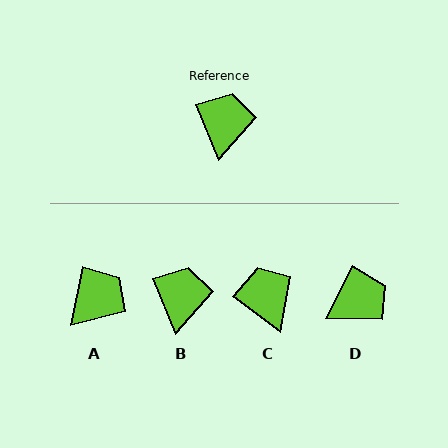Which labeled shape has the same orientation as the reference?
B.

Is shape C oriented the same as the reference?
No, it is off by about 31 degrees.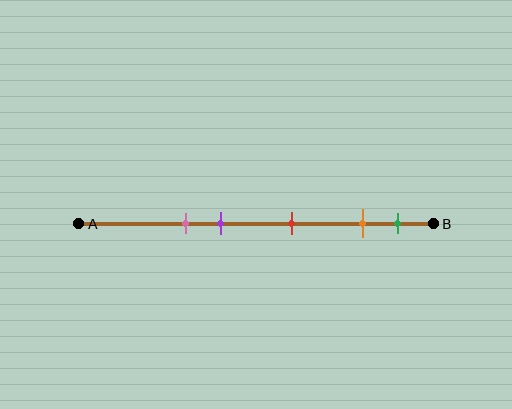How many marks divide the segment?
There are 5 marks dividing the segment.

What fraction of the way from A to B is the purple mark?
The purple mark is approximately 40% (0.4) of the way from A to B.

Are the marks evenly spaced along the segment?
No, the marks are not evenly spaced.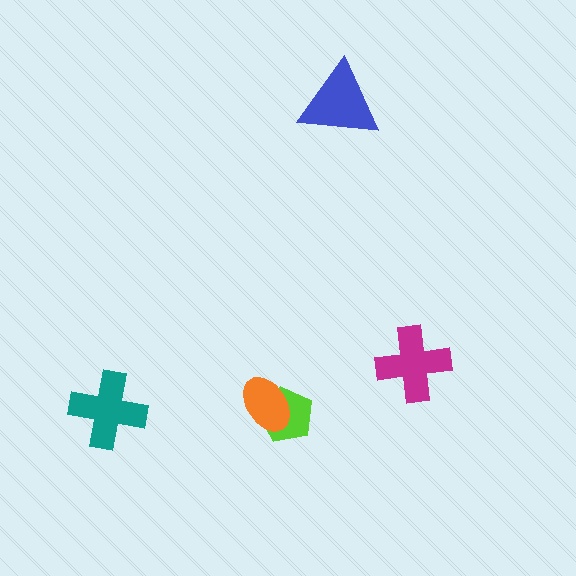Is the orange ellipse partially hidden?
No, no other shape covers it.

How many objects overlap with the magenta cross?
0 objects overlap with the magenta cross.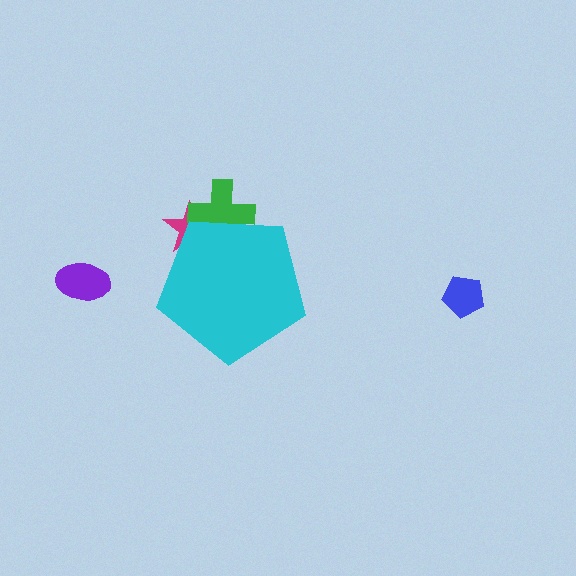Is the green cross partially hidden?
Yes, the green cross is partially hidden behind the cyan pentagon.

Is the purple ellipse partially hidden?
No, the purple ellipse is fully visible.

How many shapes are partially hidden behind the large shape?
2 shapes are partially hidden.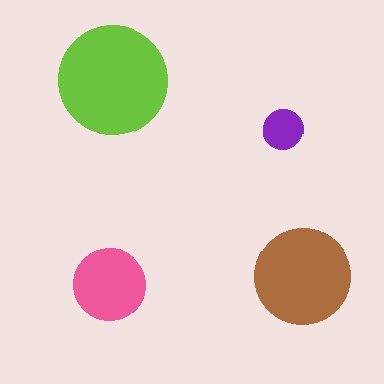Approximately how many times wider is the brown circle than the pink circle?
About 1.5 times wider.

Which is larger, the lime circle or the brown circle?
The lime one.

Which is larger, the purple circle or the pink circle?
The pink one.